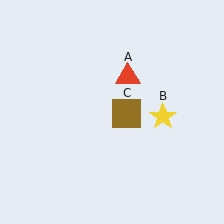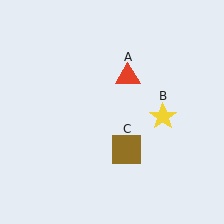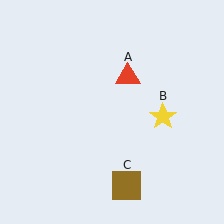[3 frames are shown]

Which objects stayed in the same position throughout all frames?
Red triangle (object A) and yellow star (object B) remained stationary.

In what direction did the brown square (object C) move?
The brown square (object C) moved down.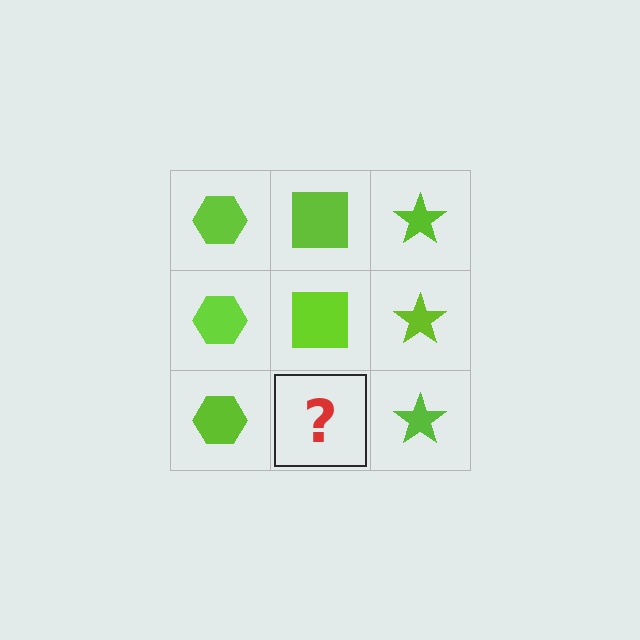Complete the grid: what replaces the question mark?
The question mark should be replaced with a lime square.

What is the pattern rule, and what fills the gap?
The rule is that each column has a consistent shape. The gap should be filled with a lime square.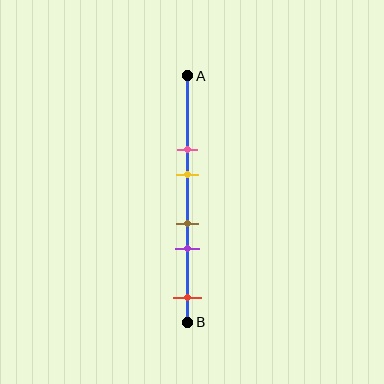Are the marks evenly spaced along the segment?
No, the marks are not evenly spaced.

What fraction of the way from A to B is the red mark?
The red mark is approximately 90% (0.9) of the way from A to B.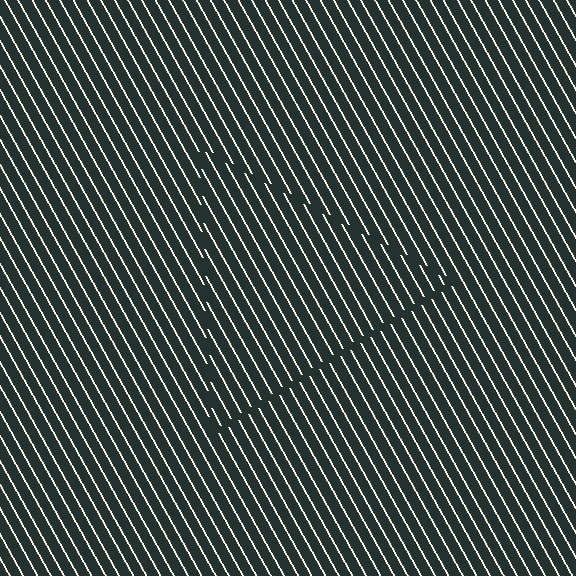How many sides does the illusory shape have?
3 sides — the line-ends trace a triangle.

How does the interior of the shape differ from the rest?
The interior of the shape contains the same grating, shifted by half a period — the contour is defined by the phase discontinuity where line-ends from the inner and outer gratings abut.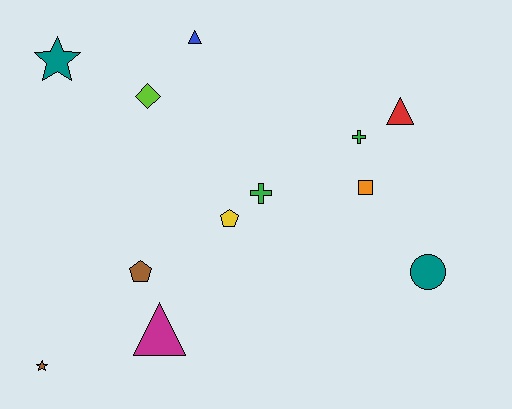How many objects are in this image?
There are 12 objects.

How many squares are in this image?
There is 1 square.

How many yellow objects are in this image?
There is 1 yellow object.